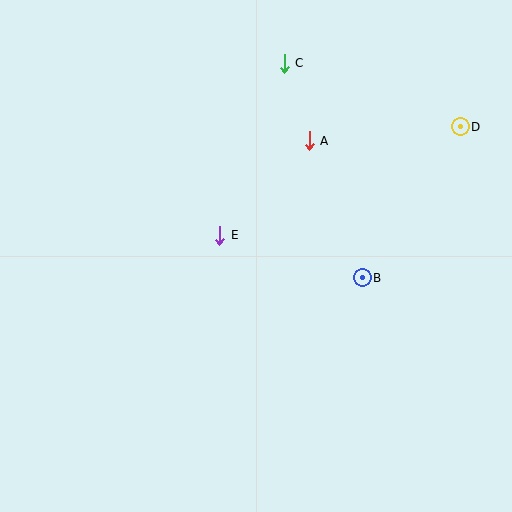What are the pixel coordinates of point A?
Point A is at (309, 141).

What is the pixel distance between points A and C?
The distance between A and C is 81 pixels.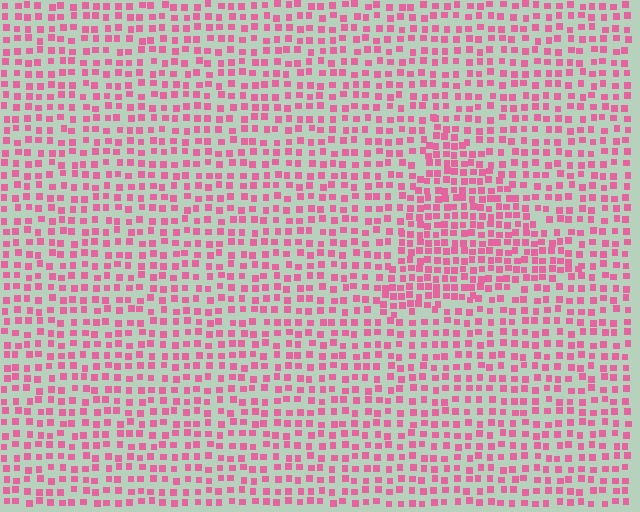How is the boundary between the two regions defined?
The boundary is defined by a change in element density (approximately 1.6x ratio). All elements are the same color, size, and shape.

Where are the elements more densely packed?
The elements are more densely packed inside the triangle boundary.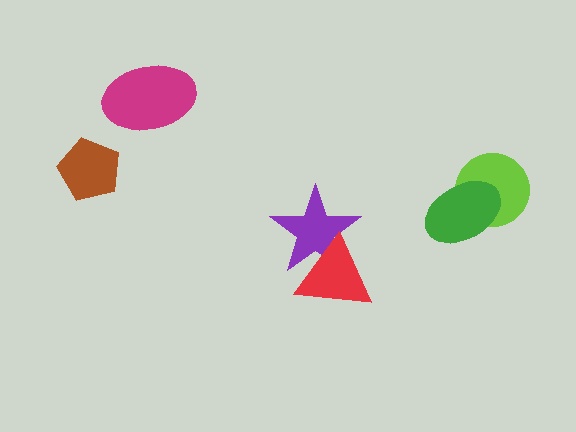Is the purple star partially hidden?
Yes, it is partially covered by another shape.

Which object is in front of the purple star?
The red triangle is in front of the purple star.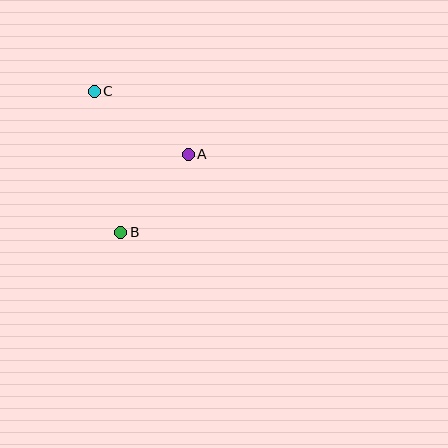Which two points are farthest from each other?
Points B and C are farthest from each other.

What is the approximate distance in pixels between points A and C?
The distance between A and C is approximately 113 pixels.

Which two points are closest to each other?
Points A and B are closest to each other.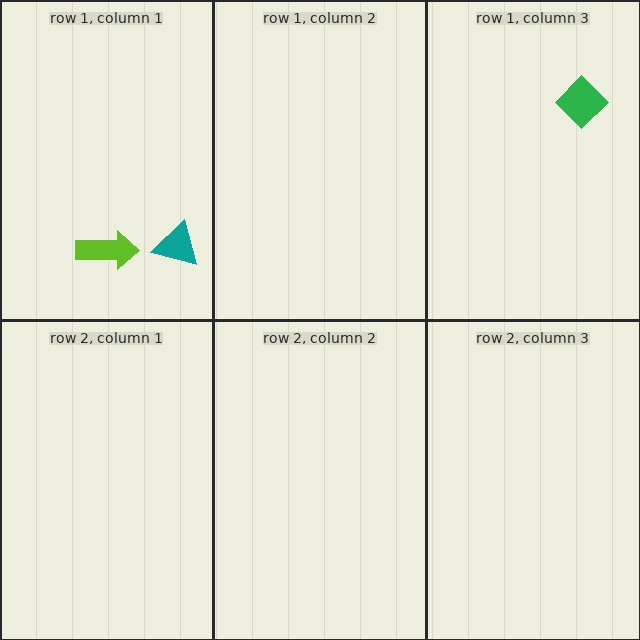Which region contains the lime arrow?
The row 1, column 1 region.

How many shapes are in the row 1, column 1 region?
2.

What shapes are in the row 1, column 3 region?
The green diamond.